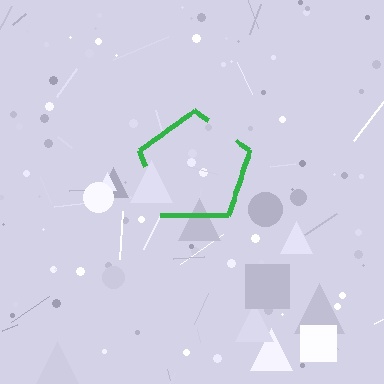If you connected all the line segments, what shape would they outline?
They would outline a pentagon.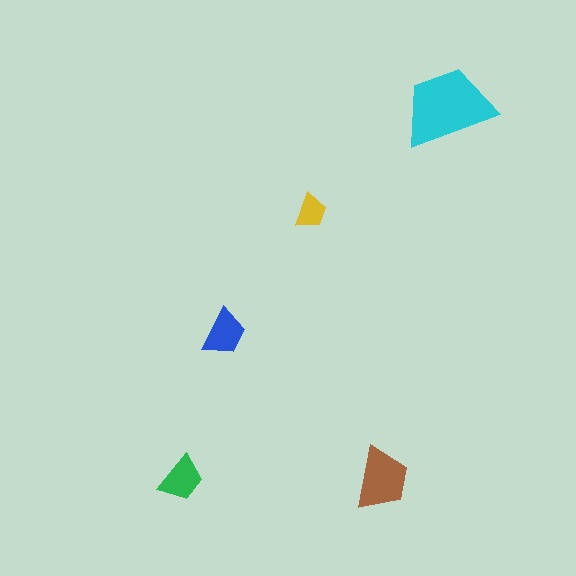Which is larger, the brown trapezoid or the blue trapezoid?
The brown one.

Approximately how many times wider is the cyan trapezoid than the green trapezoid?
About 2 times wider.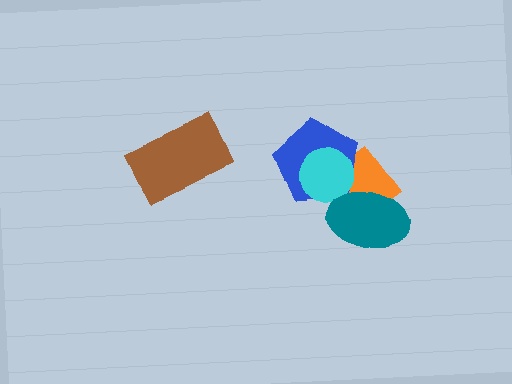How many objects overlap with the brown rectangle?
0 objects overlap with the brown rectangle.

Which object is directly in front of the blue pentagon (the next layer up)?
The cyan circle is directly in front of the blue pentagon.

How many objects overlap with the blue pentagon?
3 objects overlap with the blue pentagon.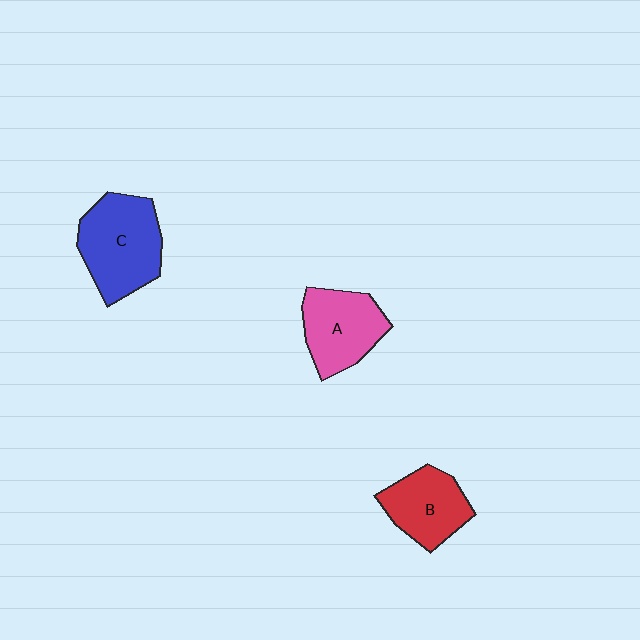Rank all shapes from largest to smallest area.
From largest to smallest: C (blue), A (pink), B (red).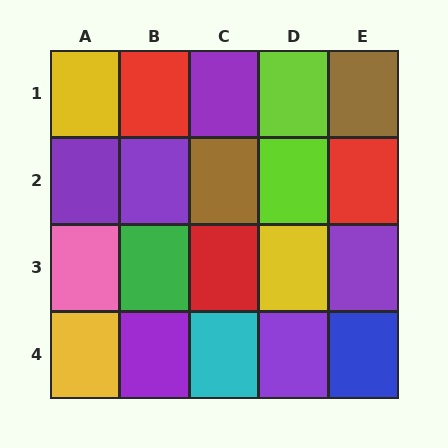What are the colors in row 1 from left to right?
Yellow, red, purple, lime, brown.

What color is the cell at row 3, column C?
Red.